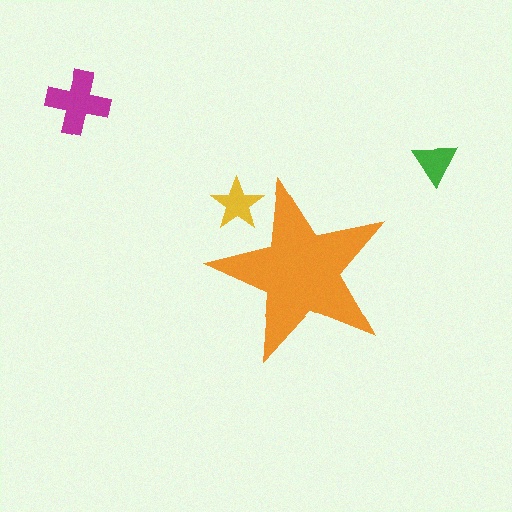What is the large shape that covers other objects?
An orange star.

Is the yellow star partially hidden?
Yes, the yellow star is partially hidden behind the orange star.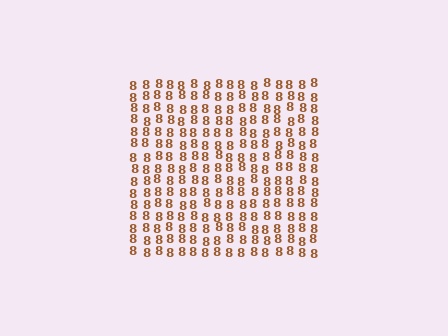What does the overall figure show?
The overall figure shows a square.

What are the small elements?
The small elements are digit 8's.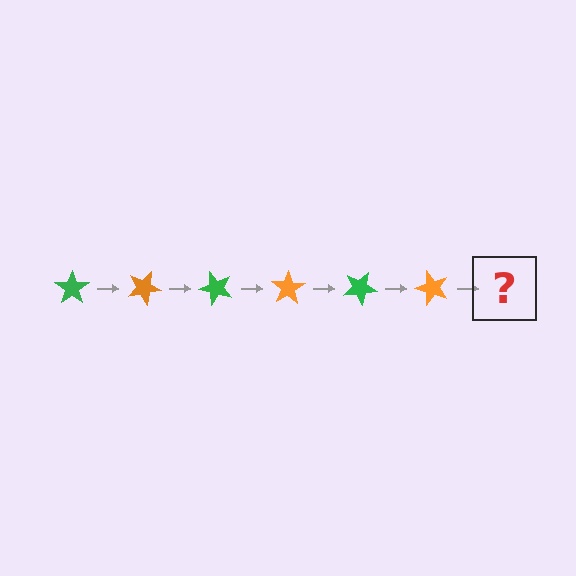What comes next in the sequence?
The next element should be a green star, rotated 150 degrees from the start.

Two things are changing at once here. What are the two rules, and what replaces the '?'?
The two rules are that it rotates 25 degrees each step and the color cycles through green and orange. The '?' should be a green star, rotated 150 degrees from the start.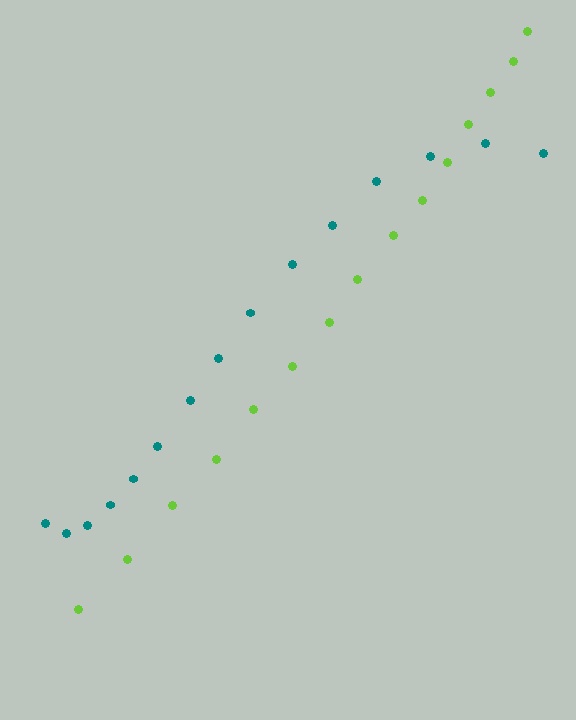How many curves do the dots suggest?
There are 2 distinct paths.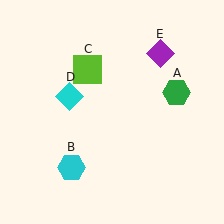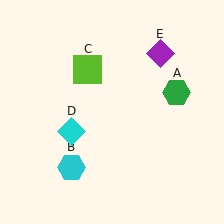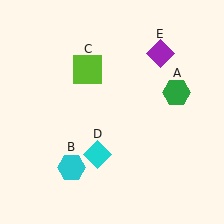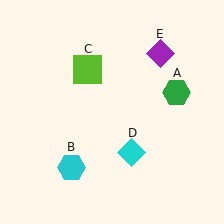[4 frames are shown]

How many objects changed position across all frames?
1 object changed position: cyan diamond (object D).